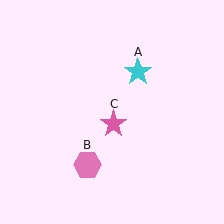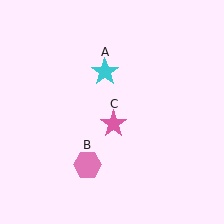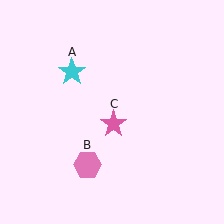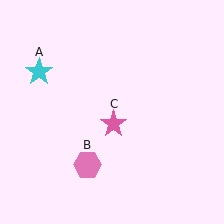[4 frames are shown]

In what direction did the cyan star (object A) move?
The cyan star (object A) moved left.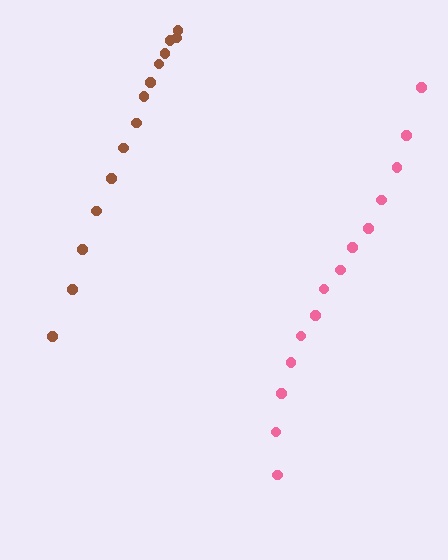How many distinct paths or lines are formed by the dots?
There are 2 distinct paths.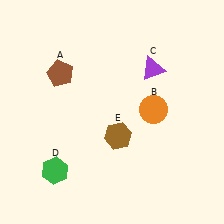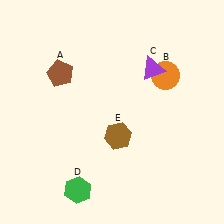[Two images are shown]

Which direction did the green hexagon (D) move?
The green hexagon (D) moved right.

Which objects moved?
The objects that moved are: the orange circle (B), the green hexagon (D).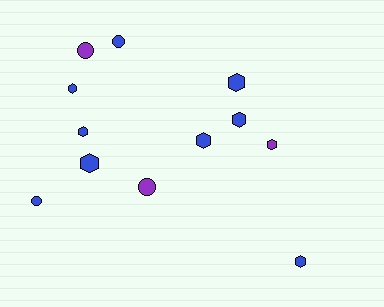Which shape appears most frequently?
Hexagon, with 8 objects.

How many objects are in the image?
There are 12 objects.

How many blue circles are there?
There are 2 blue circles.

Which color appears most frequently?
Blue, with 9 objects.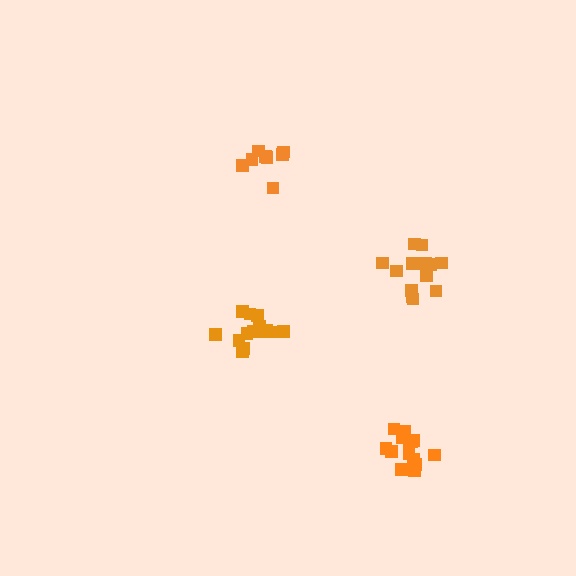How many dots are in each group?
Group 1: 9 dots, Group 2: 14 dots, Group 3: 14 dots, Group 4: 14 dots (51 total).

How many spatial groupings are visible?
There are 4 spatial groupings.